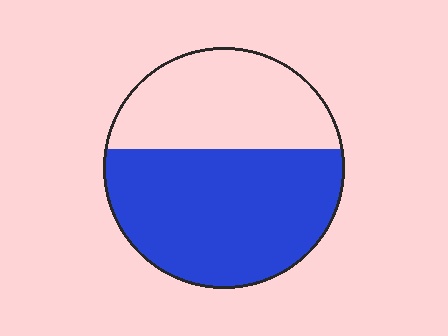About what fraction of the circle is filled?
About three fifths (3/5).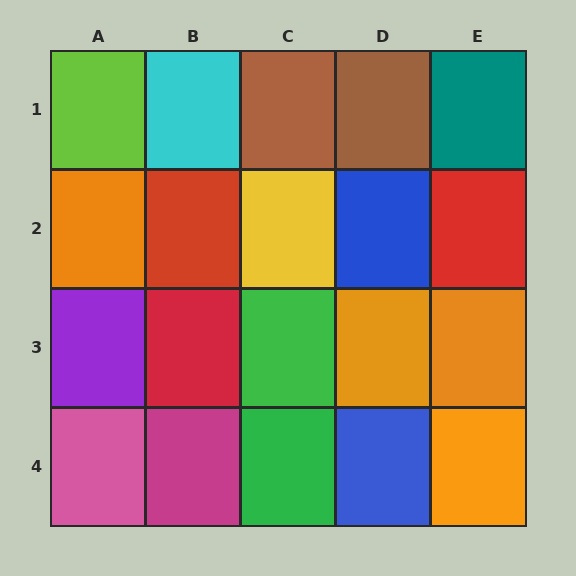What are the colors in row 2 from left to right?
Orange, red, yellow, blue, red.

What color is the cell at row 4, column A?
Pink.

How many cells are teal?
1 cell is teal.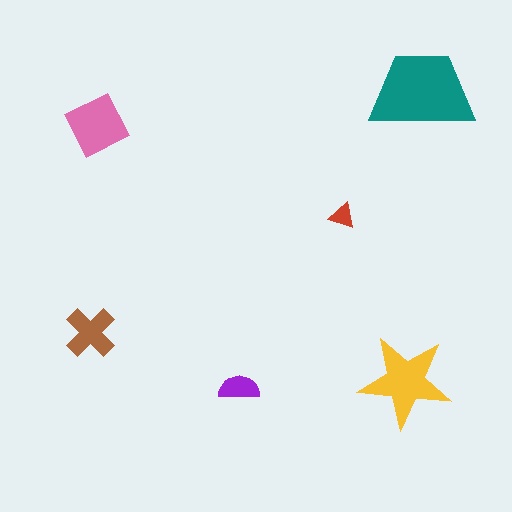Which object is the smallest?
The red triangle.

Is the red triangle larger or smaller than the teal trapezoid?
Smaller.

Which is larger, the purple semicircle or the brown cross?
The brown cross.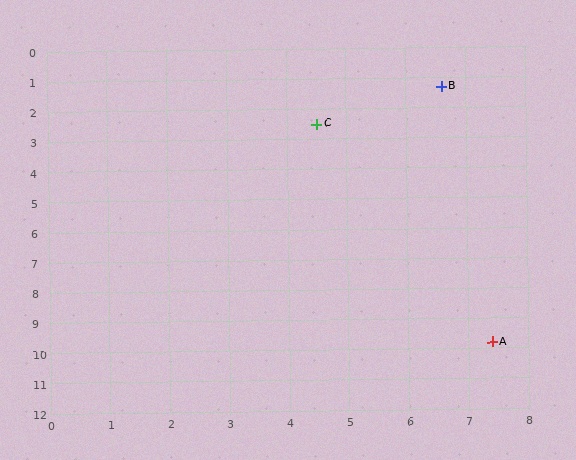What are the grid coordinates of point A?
Point A is at approximately (7.4, 9.8).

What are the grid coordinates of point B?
Point B is at approximately (6.6, 1.3).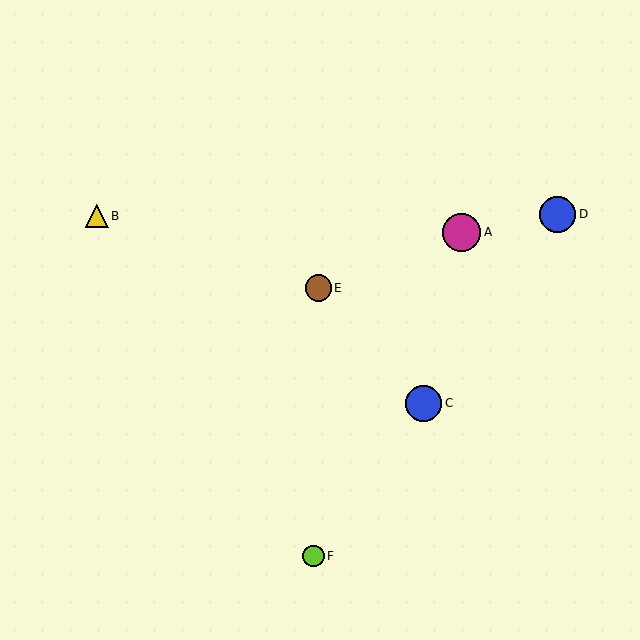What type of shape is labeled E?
Shape E is a brown circle.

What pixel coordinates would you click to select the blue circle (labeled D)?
Click at (557, 214) to select the blue circle D.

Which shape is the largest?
The magenta circle (labeled A) is the largest.